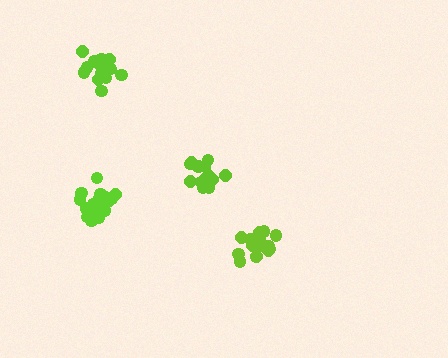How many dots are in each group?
Group 1: 16 dots, Group 2: 16 dots, Group 3: 21 dots, Group 4: 16 dots (69 total).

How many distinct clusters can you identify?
There are 4 distinct clusters.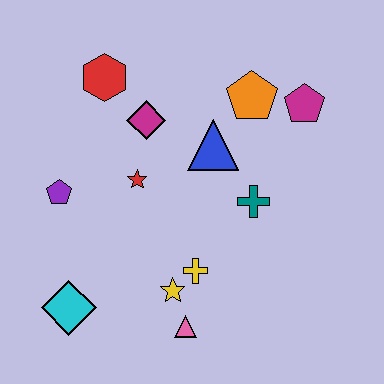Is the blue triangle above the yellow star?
Yes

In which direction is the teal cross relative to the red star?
The teal cross is to the right of the red star.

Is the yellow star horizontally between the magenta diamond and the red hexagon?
No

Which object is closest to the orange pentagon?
The magenta pentagon is closest to the orange pentagon.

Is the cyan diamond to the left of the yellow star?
Yes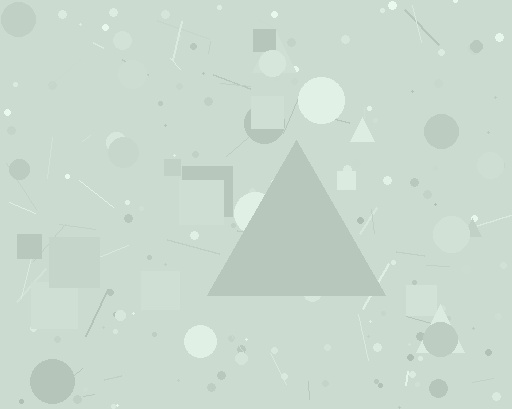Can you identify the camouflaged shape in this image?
The camouflaged shape is a triangle.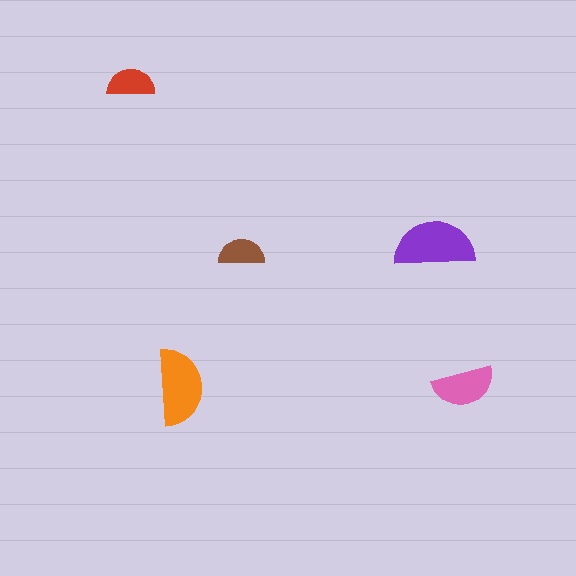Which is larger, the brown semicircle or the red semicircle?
The red one.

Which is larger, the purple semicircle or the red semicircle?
The purple one.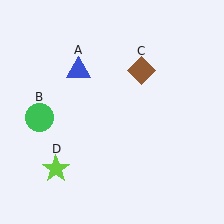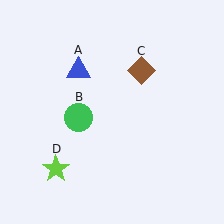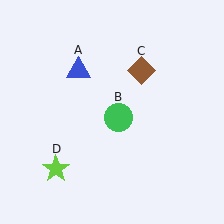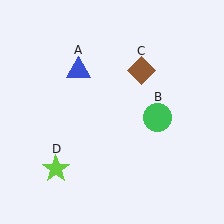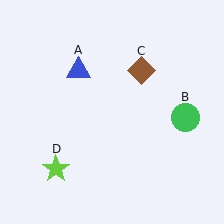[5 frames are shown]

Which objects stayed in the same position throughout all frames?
Blue triangle (object A) and brown diamond (object C) and lime star (object D) remained stationary.